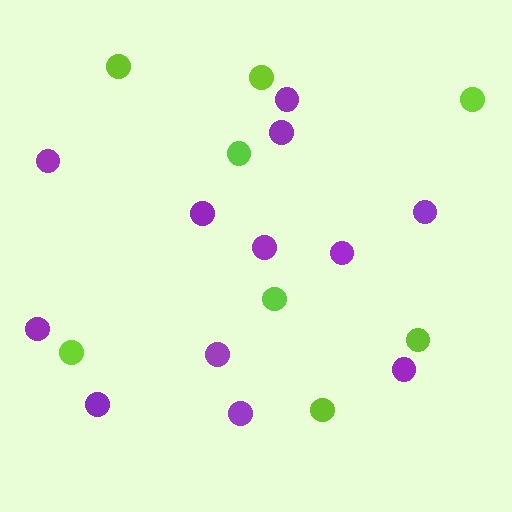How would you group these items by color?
There are 2 groups: one group of lime circles (8) and one group of purple circles (12).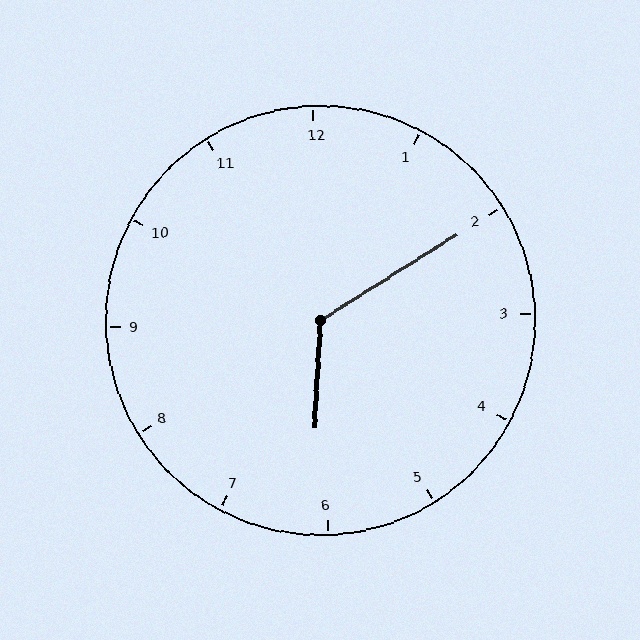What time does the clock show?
6:10.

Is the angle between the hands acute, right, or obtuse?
It is obtuse.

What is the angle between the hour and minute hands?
Approximately 125 degrees.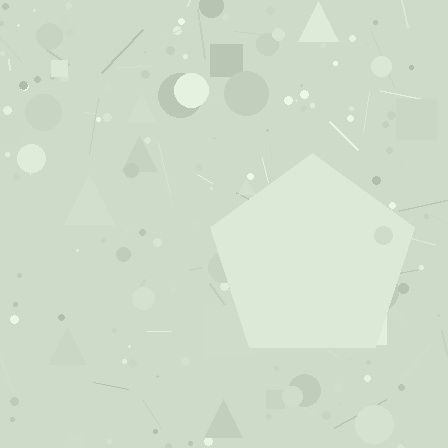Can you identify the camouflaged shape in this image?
The camouflaged shape is a pentagon.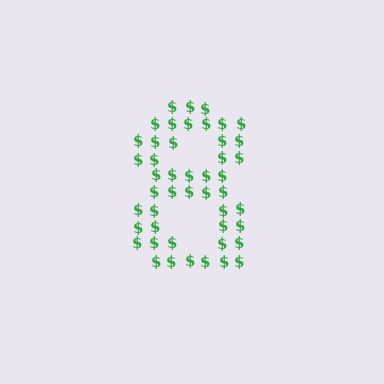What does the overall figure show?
The overall figure shows the digit 8.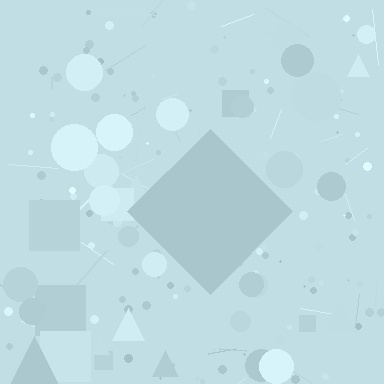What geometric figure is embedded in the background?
A diamond is embedded in the background.